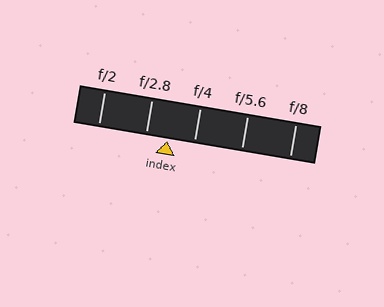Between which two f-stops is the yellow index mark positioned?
The index mark is between f/2.8 and f/4.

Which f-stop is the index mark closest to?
The index mark is closest to f/2.8.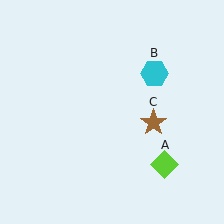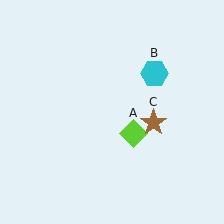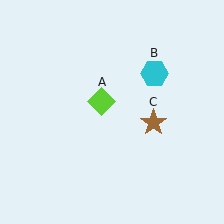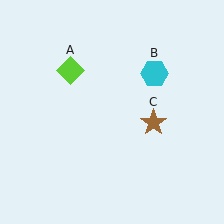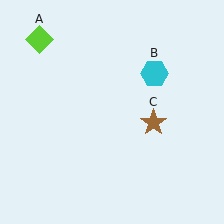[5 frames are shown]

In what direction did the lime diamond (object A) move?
The lime diamond (object A) moved up and to the left.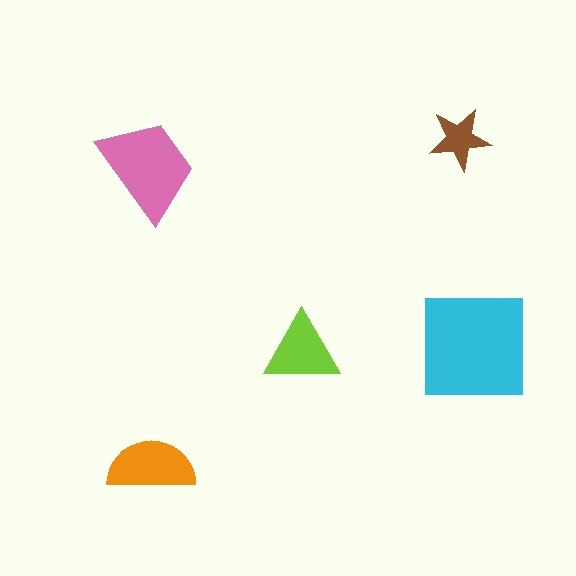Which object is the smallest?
The brown star.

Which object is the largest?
The cyan square.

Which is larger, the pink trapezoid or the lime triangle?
The pink trapezoid.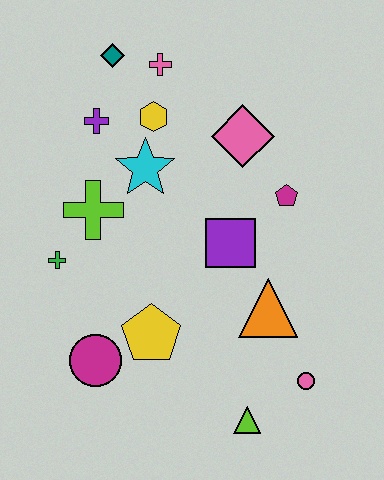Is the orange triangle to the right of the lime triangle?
Yes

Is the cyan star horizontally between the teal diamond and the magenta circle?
No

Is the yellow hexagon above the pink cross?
No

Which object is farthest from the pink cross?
The lime triangle is farthest from the pink cross.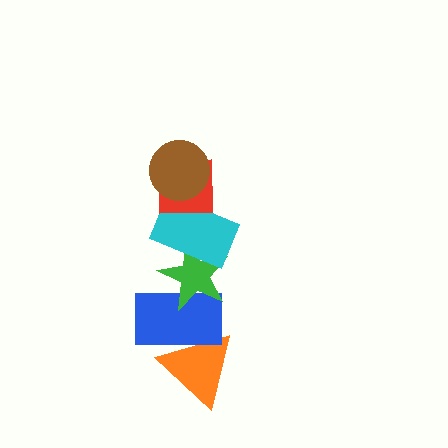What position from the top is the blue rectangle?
The blue rectangle is 5th from the top.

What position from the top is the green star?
The green star is 4th from the top.